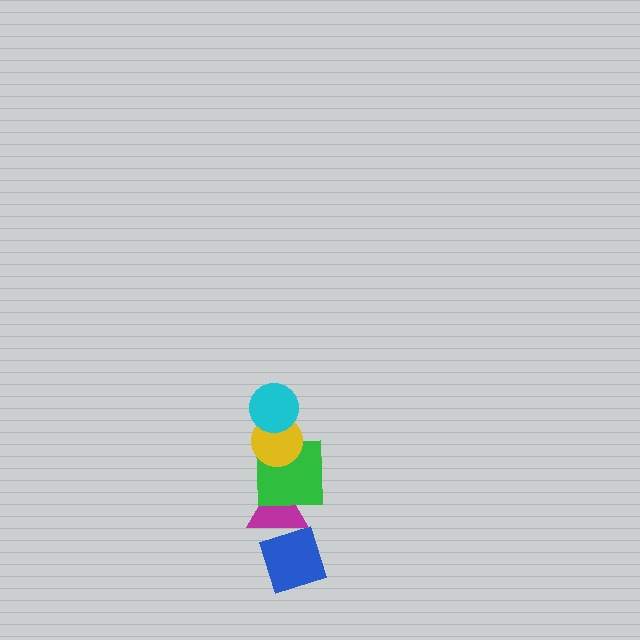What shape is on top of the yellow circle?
The cyan circle is on top of the yellow circle.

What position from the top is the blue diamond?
The blue diamond is 5th from the top.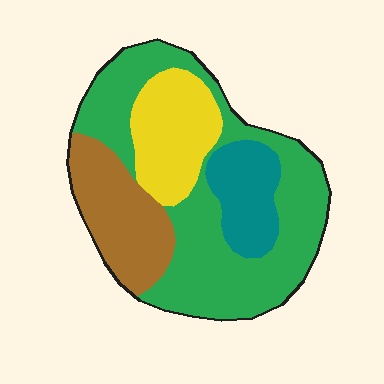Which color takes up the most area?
Green, at roughly 50%.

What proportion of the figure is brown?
Brown takes up about one fifth (1/5) of the figure.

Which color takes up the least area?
Teal, at roughly 15%.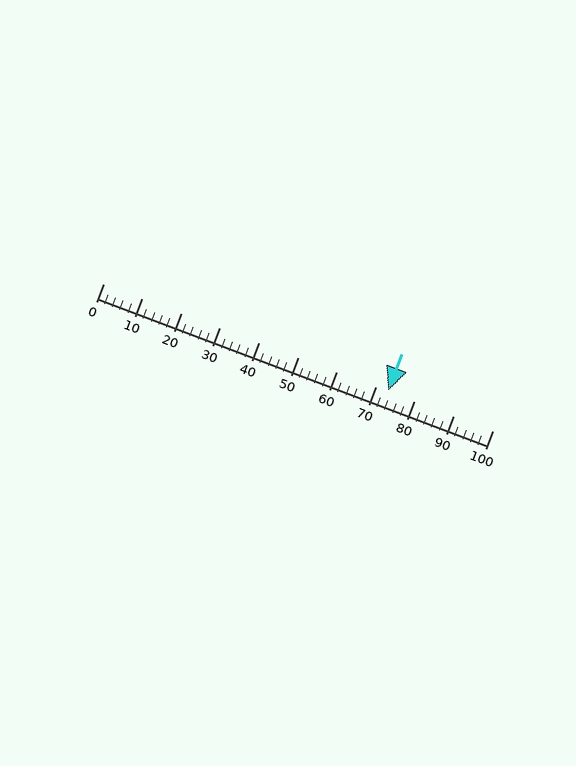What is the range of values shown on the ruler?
The ruler shows values from 0 to 100.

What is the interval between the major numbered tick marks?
The major tick marks are spaced 10 units apart.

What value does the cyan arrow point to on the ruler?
The cyan arrow points to approximately 73.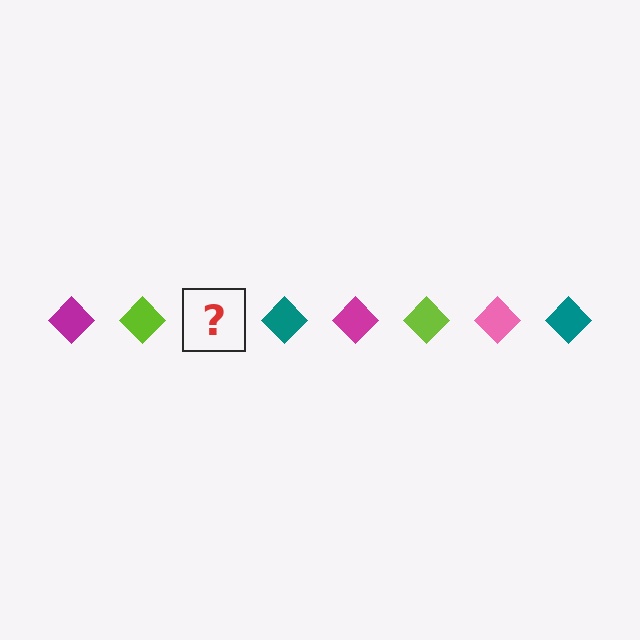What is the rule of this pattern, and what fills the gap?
The rule is that the pattern cycles through magenta, lime, pink, teal diamonds. The gap should be filled with a pink diamond.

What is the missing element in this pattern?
The missing element is a pink diamond.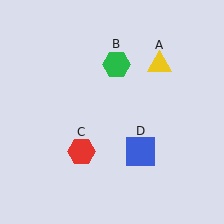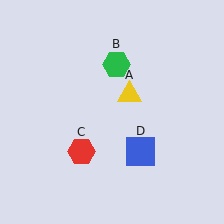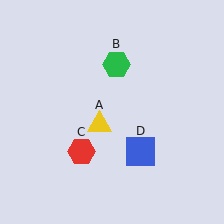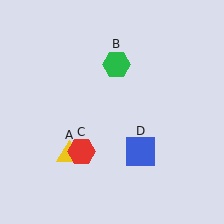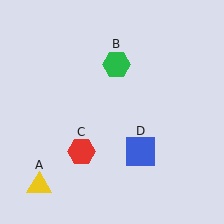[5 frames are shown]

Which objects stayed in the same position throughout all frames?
Green hexagon (object B) and red hexagon (object C) and blue square (object D) remained stationary.